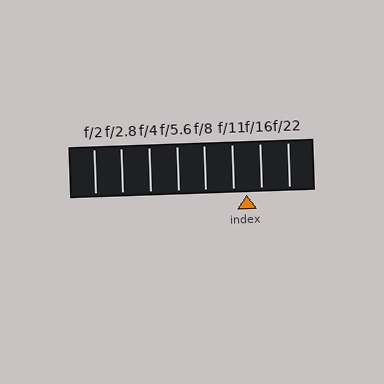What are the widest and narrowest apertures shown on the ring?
The widest aperture shown is f/2 and the narrowest is f/22.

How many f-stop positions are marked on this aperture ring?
There are 8 f-stop positions marked.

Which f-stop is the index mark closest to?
The index mark is closest to f/11.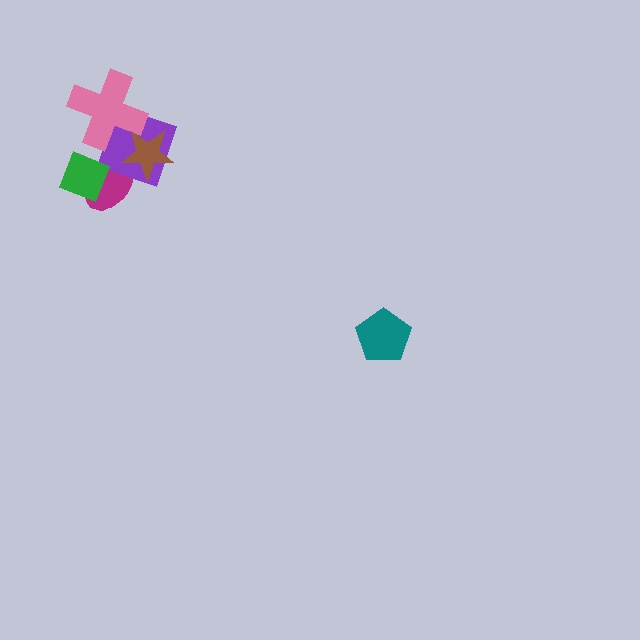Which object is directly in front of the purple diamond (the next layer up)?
The pink cross is directly in front of the purple diamond.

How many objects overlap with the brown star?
3 objects overlap with the brown star.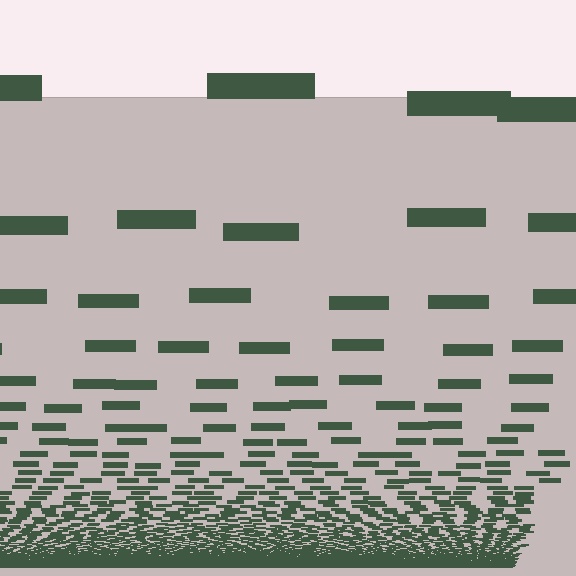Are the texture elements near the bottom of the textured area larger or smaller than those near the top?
Smaller. The gradient is inverted — elements near the bottom are smaller and denser.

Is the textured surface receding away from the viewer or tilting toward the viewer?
The surface appears to tilt toward the viewer. Texture elements get larger and sparser toward the top.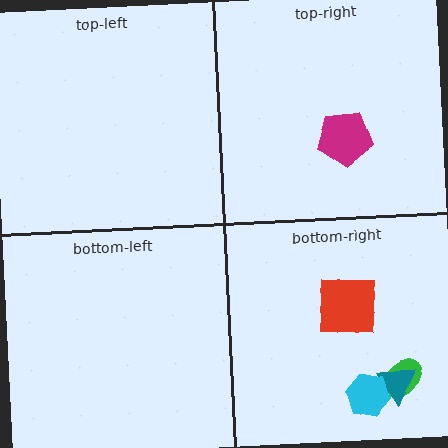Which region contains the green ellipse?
The bottom-right region.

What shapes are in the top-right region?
The magenta pentagon.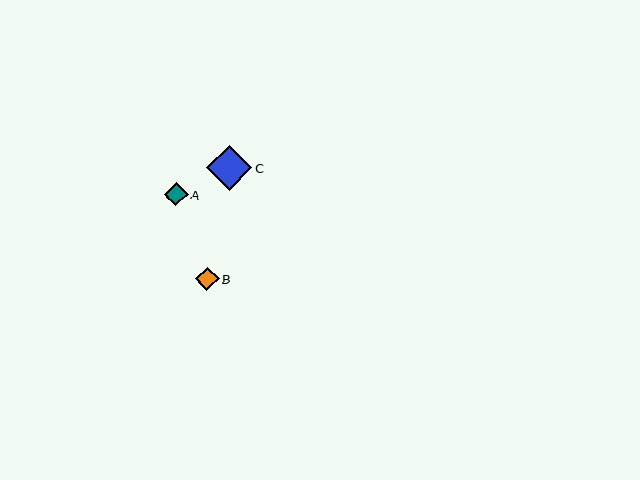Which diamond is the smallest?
Diamond B is the smallest with a size of approximately 23 pixels.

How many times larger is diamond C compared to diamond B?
Diamond C is approximately 2.0 times the size of diamond B.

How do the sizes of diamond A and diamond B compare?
Diamond A and diamond B are approximately the same size.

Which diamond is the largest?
Diamond C is the largest with a size of approximately 45 pixels.